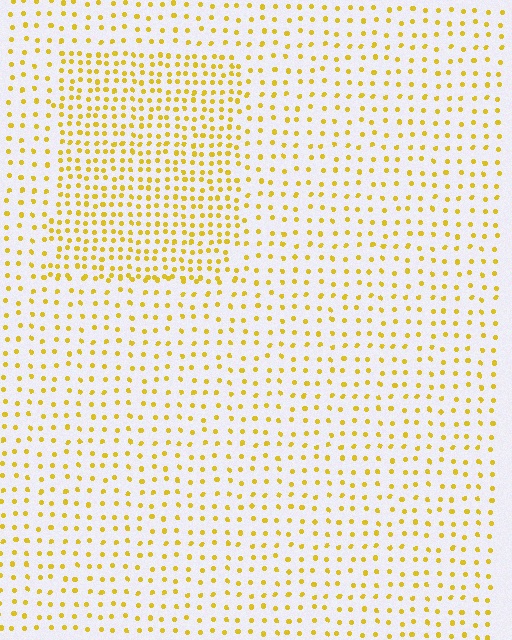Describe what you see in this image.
The image contains small yellow elements arranged at two different densities. A rectangle-shaped region is visible where the elements are more densely packed than the surrounding area.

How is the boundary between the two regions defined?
The boundary is defined by a change in element density (approximately 2.0x ratio). All elements are the same color, size, and shape.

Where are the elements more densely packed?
The elements are more densely packed inside the rectangle boundary.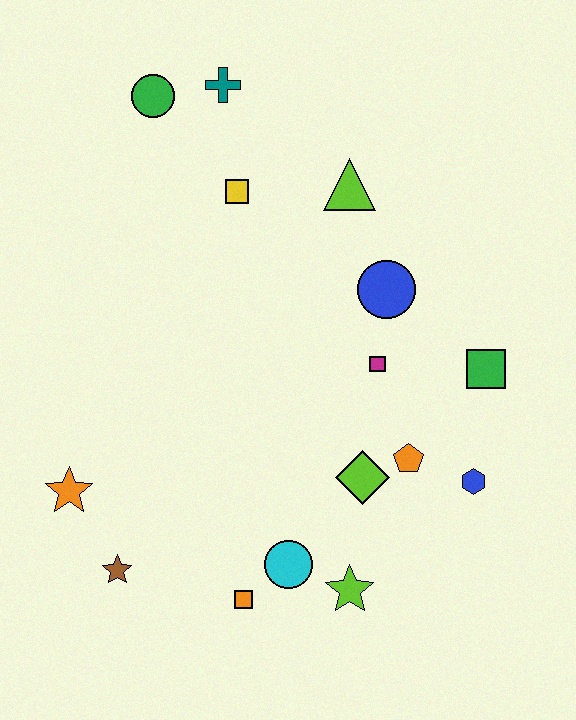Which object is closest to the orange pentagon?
The lime diamond is closest to the orange pentagon.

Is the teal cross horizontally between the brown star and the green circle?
No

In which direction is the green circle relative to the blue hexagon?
The green circle is above the blue hexagon.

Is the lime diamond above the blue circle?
No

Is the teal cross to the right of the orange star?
Yes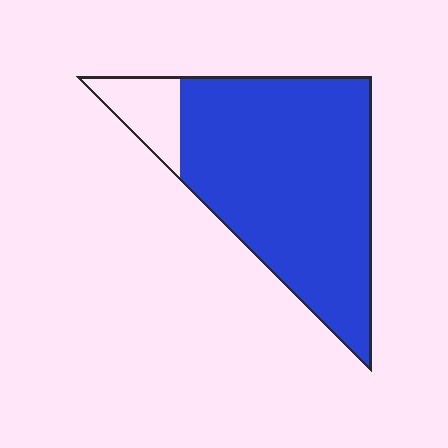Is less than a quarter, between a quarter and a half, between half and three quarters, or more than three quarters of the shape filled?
More than three quarters.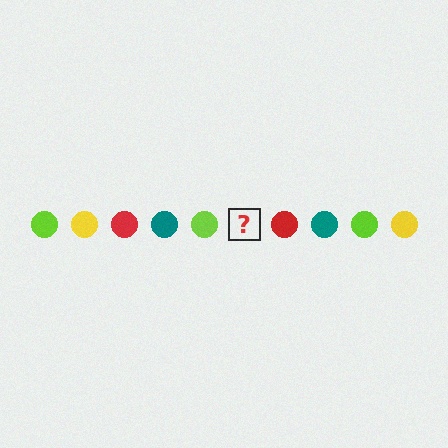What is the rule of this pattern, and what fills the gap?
The rule is that the pattern cycles through lime, yellow, red, teal circles. The gap should be filled with a yellow circle.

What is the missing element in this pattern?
The missing element is a yellow circle.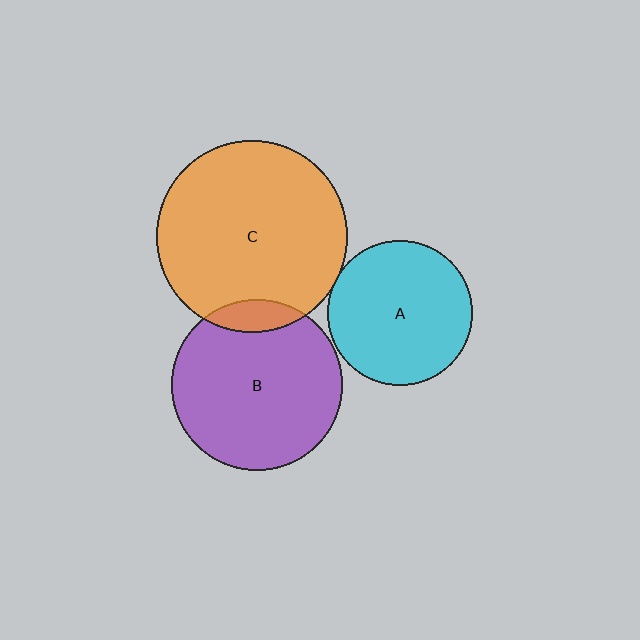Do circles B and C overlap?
Yes.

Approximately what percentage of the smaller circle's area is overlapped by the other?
Approximately 10%.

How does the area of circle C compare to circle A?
Approximately 1.7 times.